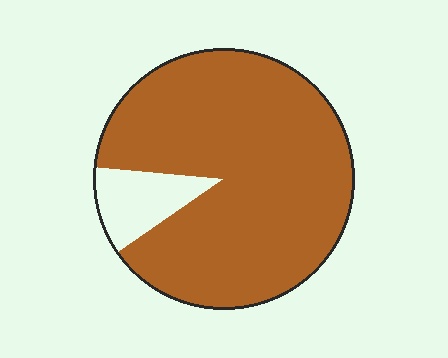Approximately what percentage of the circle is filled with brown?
Approximately 90%.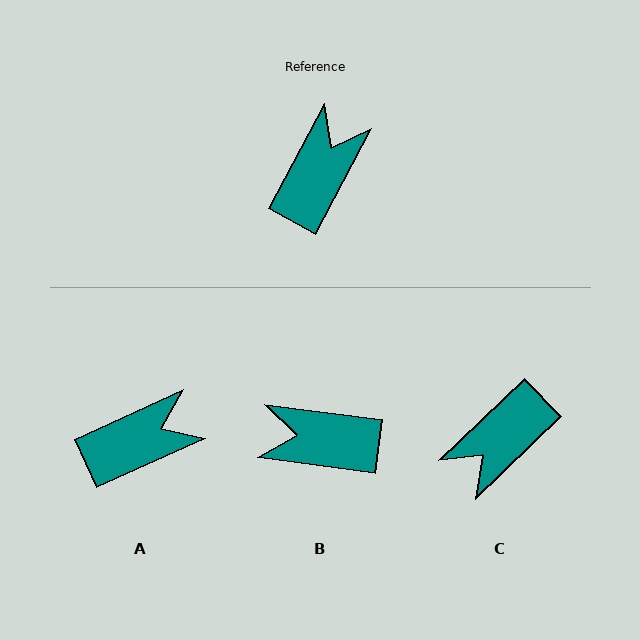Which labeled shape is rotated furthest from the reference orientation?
C, about 162 degrees away.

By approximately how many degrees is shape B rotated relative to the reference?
Approximately 111 degrees counter-clockwise.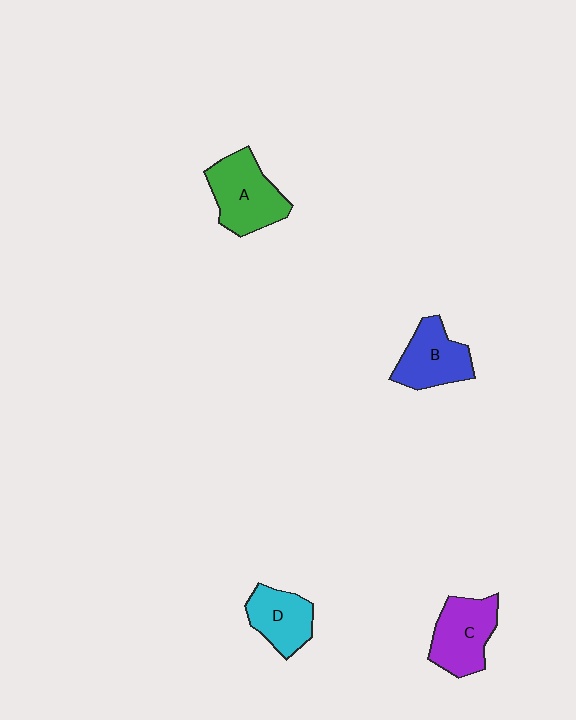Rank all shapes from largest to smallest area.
From largest to smallest: A (green), C (purple), B (blue), D (cyan).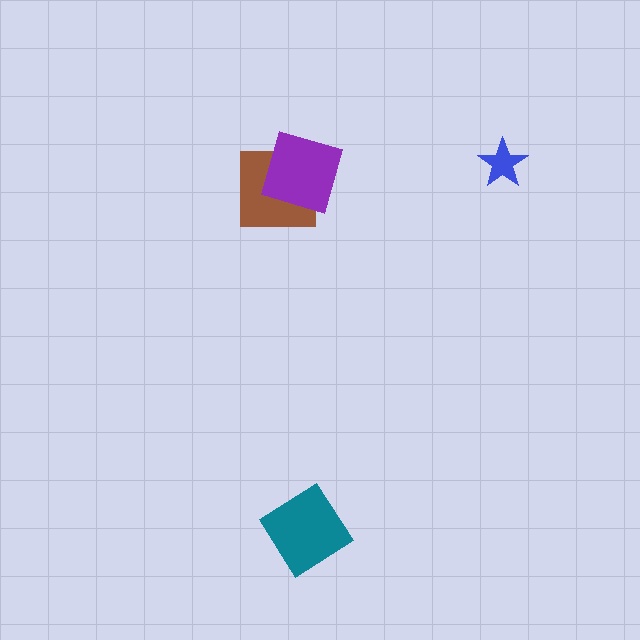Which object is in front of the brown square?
The purple square is in front of the brown square.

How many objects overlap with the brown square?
1 object overlaps with the brown square.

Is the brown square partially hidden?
Yes, it is partially covered by another shape.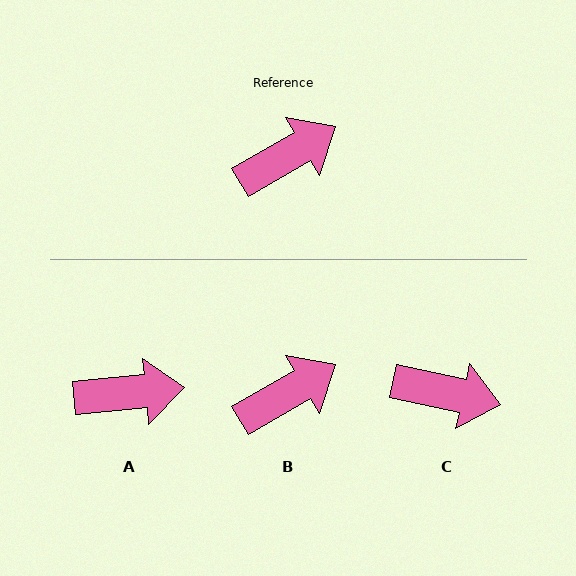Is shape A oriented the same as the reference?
No, it is off by about 25 degrees.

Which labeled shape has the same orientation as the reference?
B.